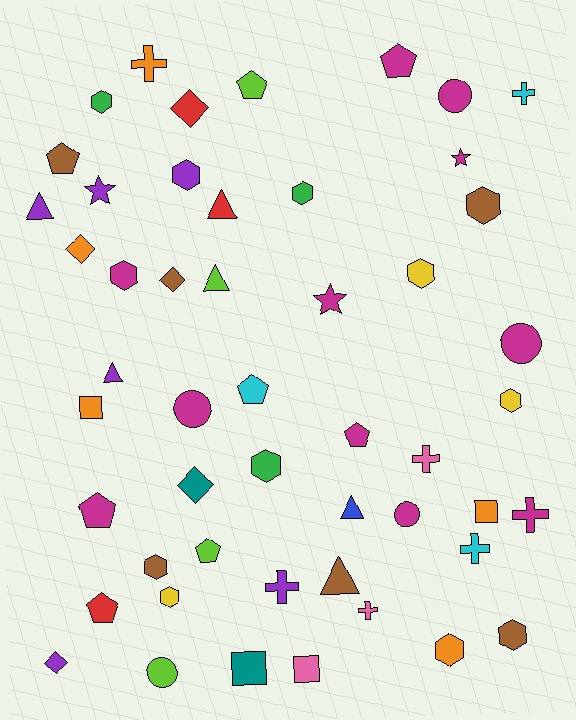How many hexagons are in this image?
There are 12 hexagons.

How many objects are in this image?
There are 50 objects.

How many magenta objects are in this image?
There are 11 magenta objects.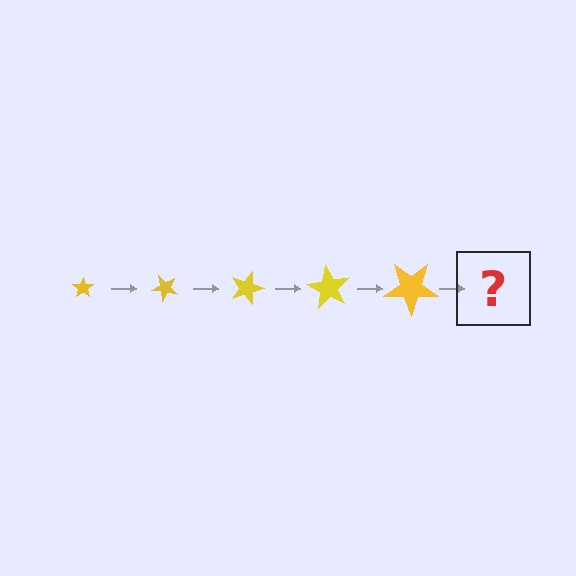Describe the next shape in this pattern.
It should be a star, larger than the previous one and rotated 225 degrees from the start.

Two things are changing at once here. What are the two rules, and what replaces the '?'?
The two rules are that the star grows larger each step and it rotates 45 degrees each step. The '?' should be a star, larger than the previous one and rotated 225 degrees from the start.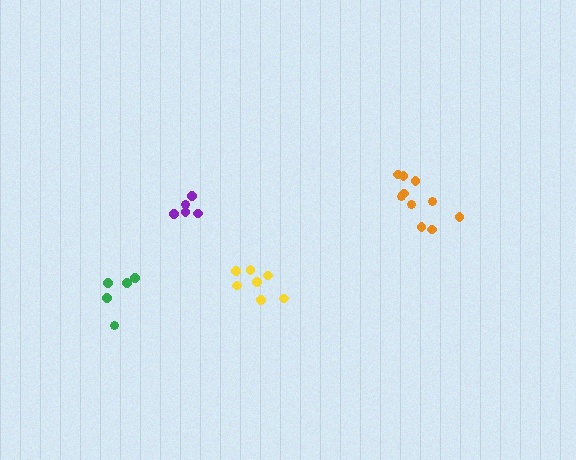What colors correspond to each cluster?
The clusters are colored: orange, green, yellow, purple.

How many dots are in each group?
Group 1: 10 dots, Group 2: 5 dots, Group 3: 7 dots, Group 4: 5 dots (27 total).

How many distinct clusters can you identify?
There are 4 distinct clusters.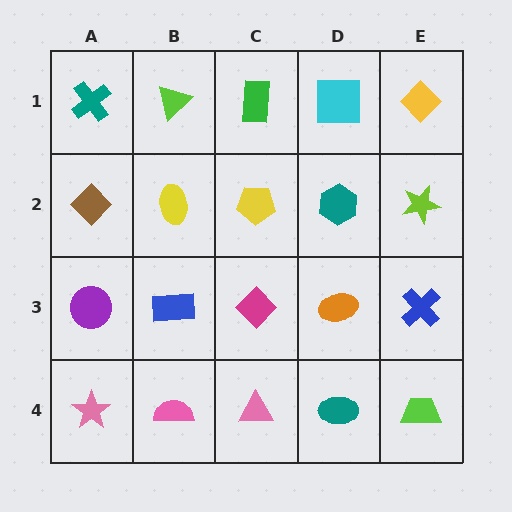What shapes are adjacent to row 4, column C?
A magenta diamond (row 3, column C), a pink semicircle (row 4, column B), a teal ellipse (row 4, column D).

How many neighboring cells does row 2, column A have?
3.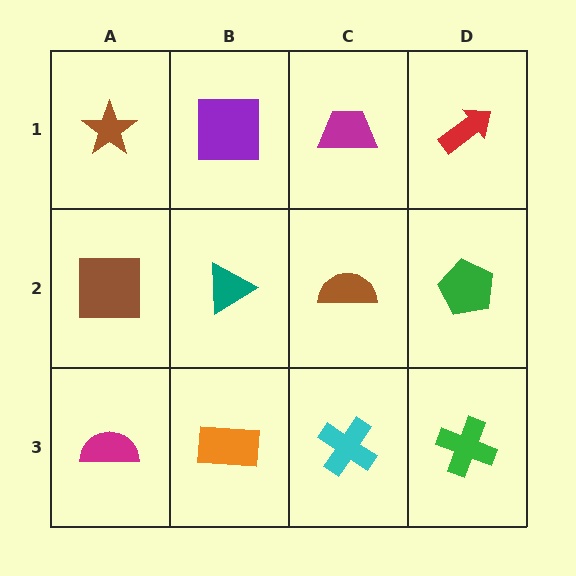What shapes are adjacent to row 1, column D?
A green pentagon (row 2, column D), a magenta trapezoid (row 1, column C).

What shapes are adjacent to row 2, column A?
A brown star (row 1, column A), a magenta semicircle (row 3, column A), a teal triangle (row 2, column B).